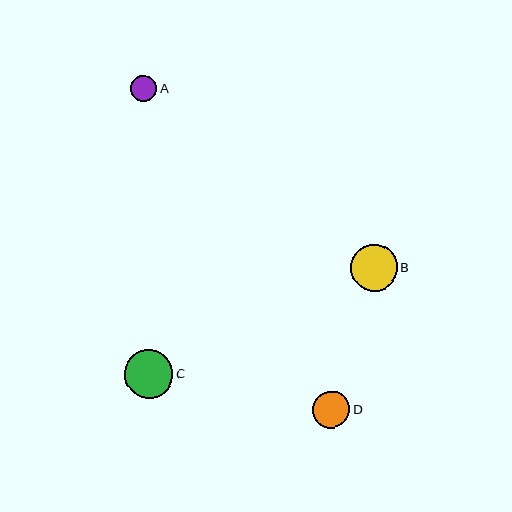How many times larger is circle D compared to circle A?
Circle D is approximately 1.4 times the size of circle A.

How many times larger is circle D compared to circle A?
Circle D is approximately 1.4 times the size of circle A.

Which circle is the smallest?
Circle A is the smallest with a size of approximately 26 pixels.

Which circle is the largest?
Circle C is the largest with a size of approximately 49 pixels.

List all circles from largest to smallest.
From largest to smallest: C, B, D, A.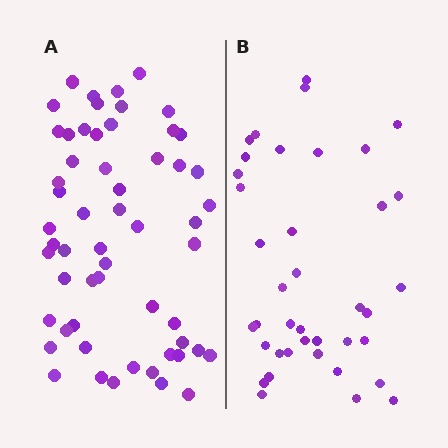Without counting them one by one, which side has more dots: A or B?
Region A (the left region) has more dots.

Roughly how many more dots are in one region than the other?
Region A has approximately 20 more dots than region B.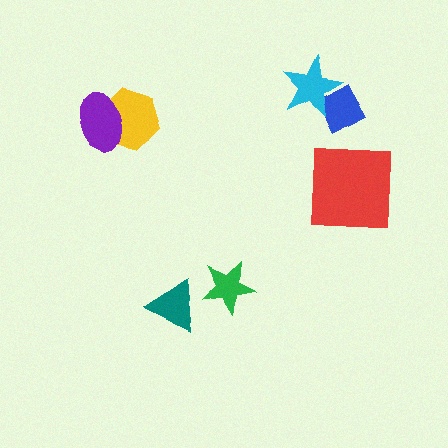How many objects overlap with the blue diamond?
1 object overlaps with the blue diamond.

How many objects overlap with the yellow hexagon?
1 object overlaps with the yellow hexagon.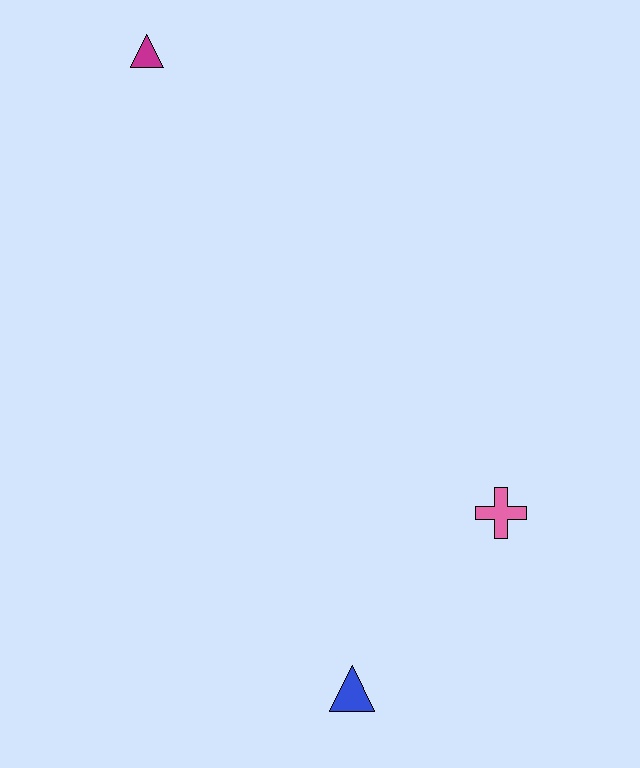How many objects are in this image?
There are 3 objects.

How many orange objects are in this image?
There are no orange objects.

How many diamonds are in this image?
There are no diamonds.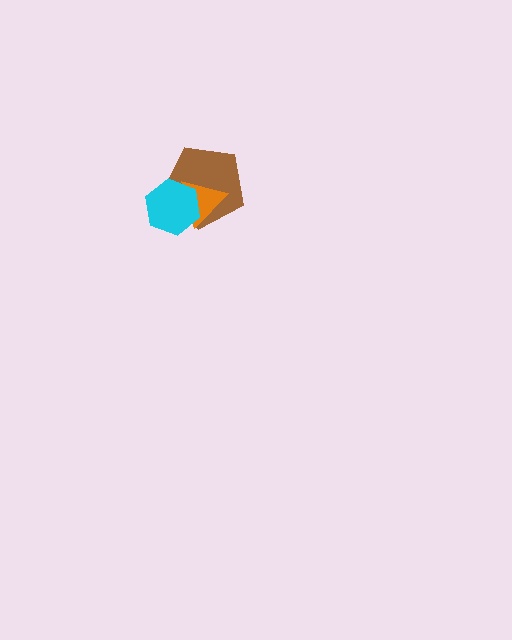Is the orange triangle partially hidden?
Yes, it is partially covered by another shape.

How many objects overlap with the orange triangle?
2 objects overlap with the orange triangle.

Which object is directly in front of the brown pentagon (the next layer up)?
The orange triangle is directly in front of the brown pentagon.